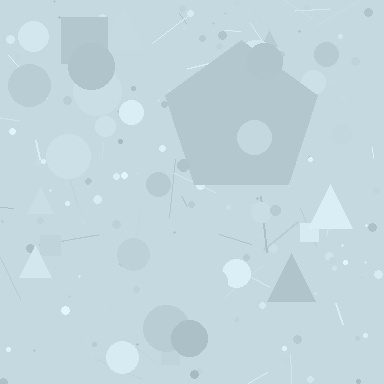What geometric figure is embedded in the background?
A pentagon is embedded in the background.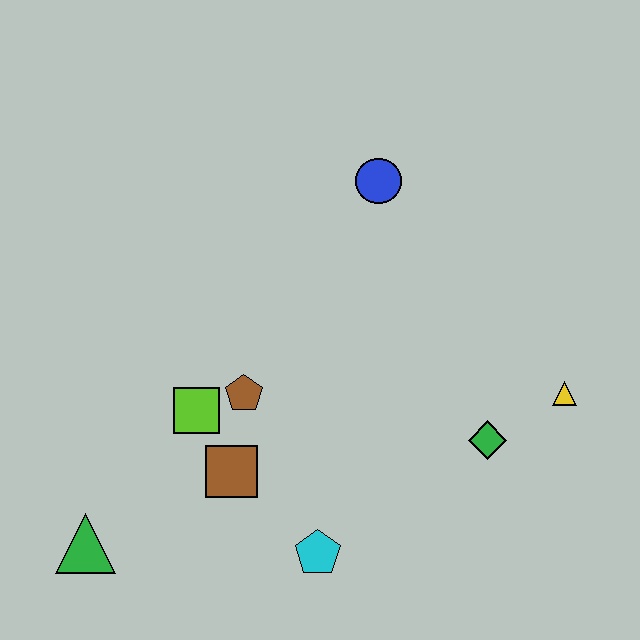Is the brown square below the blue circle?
Yes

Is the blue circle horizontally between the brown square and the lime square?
No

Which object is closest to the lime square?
The brown pentagon is closest to the lime square.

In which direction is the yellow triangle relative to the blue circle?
The yellow triangle is below the blue circle.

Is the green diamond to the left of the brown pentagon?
No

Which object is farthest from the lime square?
The yellow triangle is farthest from the lime square.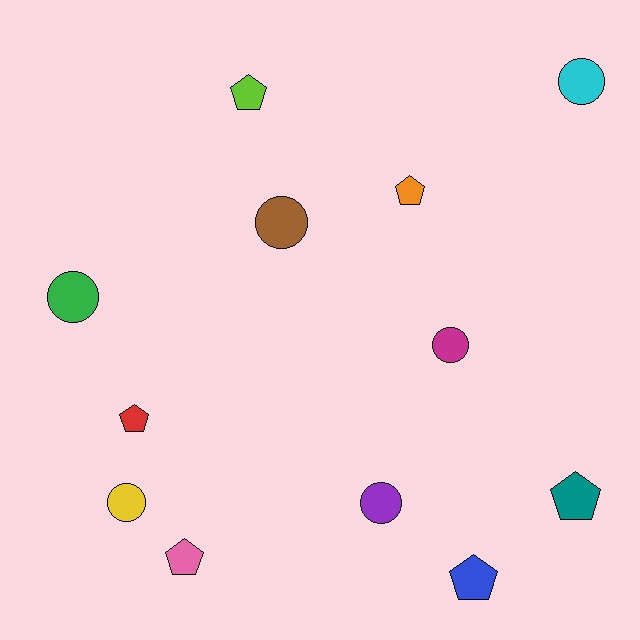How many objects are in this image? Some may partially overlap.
There are 12 objects.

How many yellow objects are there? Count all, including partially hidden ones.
There is 1 yellow object.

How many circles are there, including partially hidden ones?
There are 6 circles.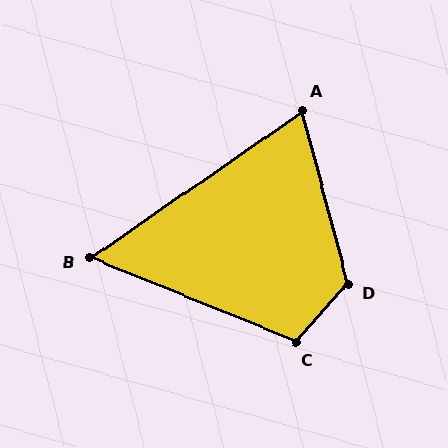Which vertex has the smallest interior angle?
B, at approximately 57 degrees.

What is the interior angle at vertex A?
Approximately 70 degrees (acute).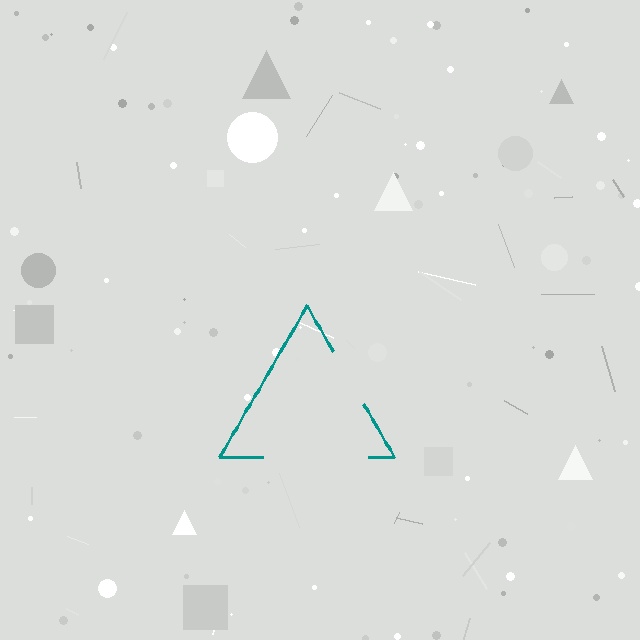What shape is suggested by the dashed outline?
The dashed outline suggests a triangle.